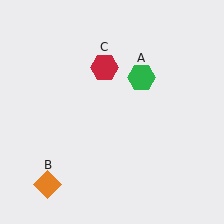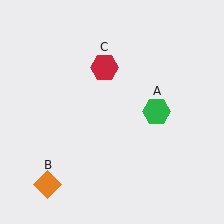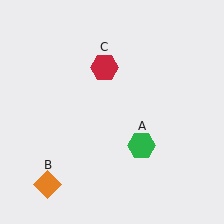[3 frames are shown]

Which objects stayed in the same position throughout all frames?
Orange diamond (object B) and red hexagon (object C) remained stationary.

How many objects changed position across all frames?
1 object changed position: green hexagon (object A).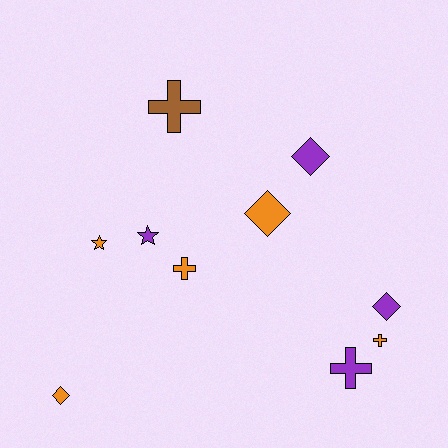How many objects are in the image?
There are 10 objects.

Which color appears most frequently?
Orange, with 5 objects.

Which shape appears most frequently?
Cross, with 4 objects.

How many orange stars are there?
There is 1 orange star.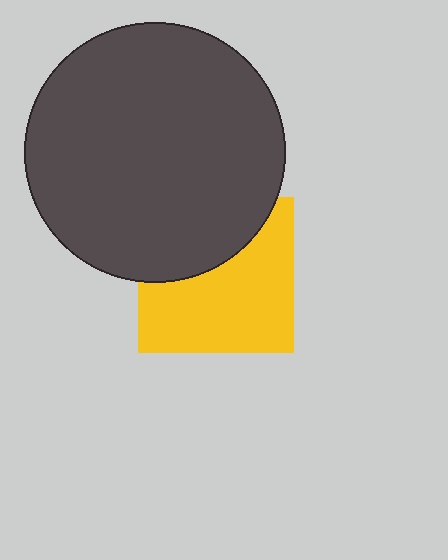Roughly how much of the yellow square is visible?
About half of it is visible (roughly 62%).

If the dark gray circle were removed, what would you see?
You would see the complete yellow square.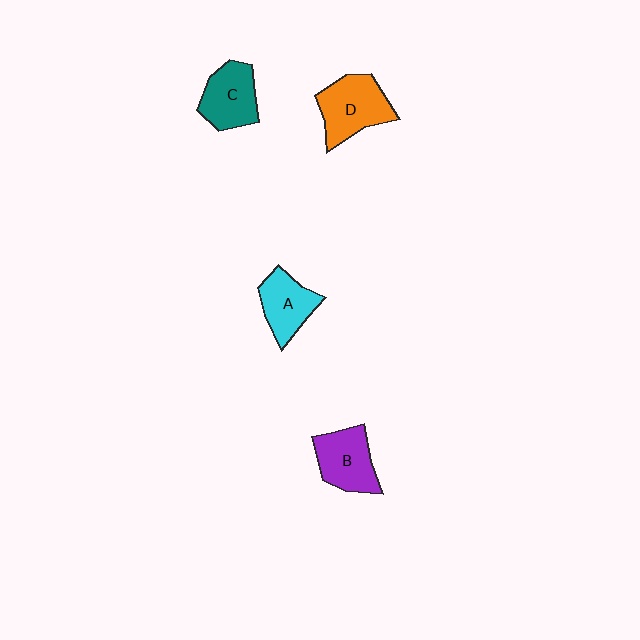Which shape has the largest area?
Shape D (orange).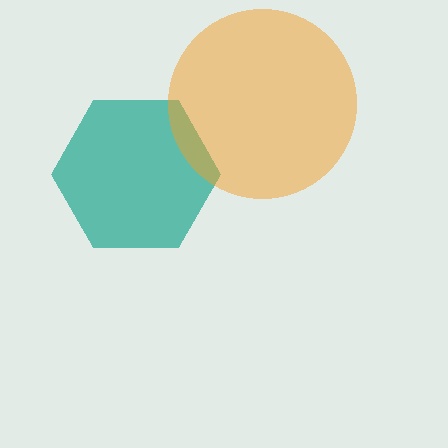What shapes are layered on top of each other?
The layered shapes are: a teal hexagon, an orange circle.